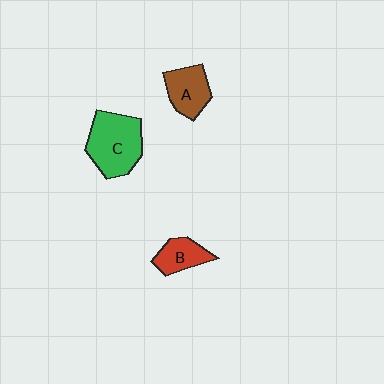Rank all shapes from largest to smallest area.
From largest to smallest: C (green), A (brown), B (red).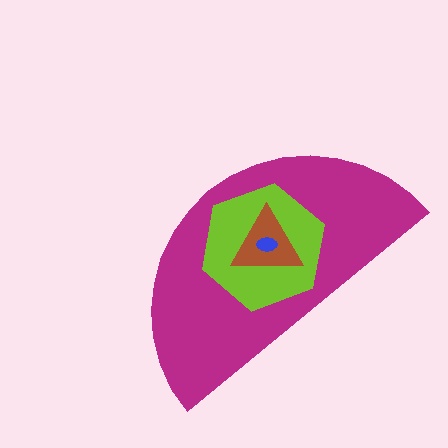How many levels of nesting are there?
4.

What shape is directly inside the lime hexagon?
The brown triangle.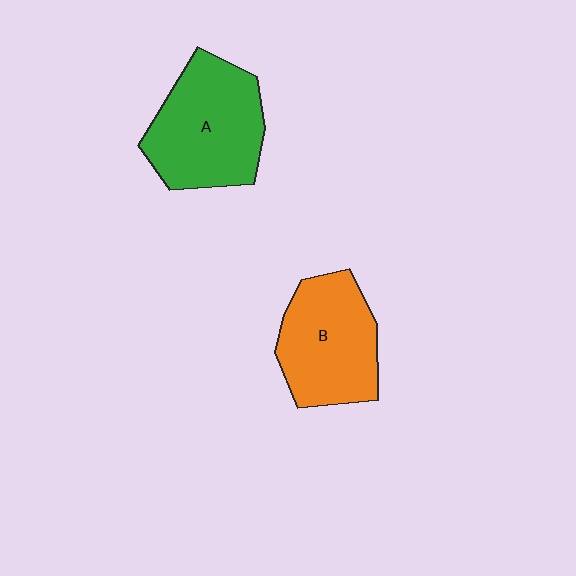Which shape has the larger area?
Shape A (green).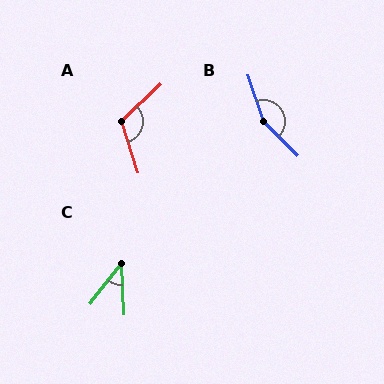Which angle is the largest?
B, at approximately 153 degrees.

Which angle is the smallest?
C, at approximately 40 degrees.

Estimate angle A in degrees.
Approximately 116 degrees.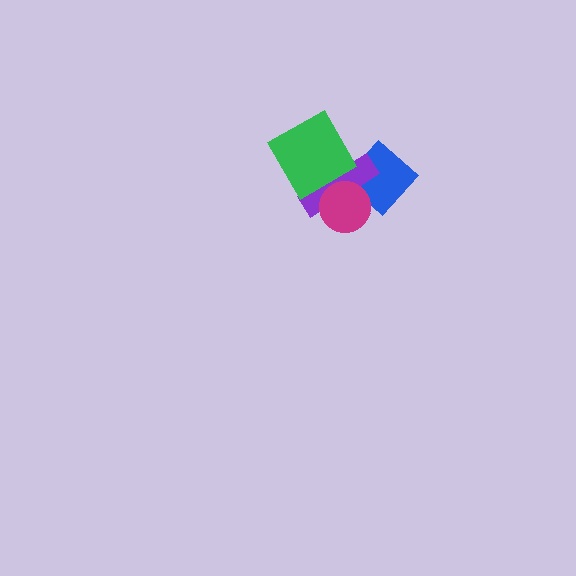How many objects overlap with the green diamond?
3 objects overlap with the green diamond.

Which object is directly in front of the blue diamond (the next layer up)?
The purple cross is directly in front of the blue diamond.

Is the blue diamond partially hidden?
Yes, it is partially covered by another shape.